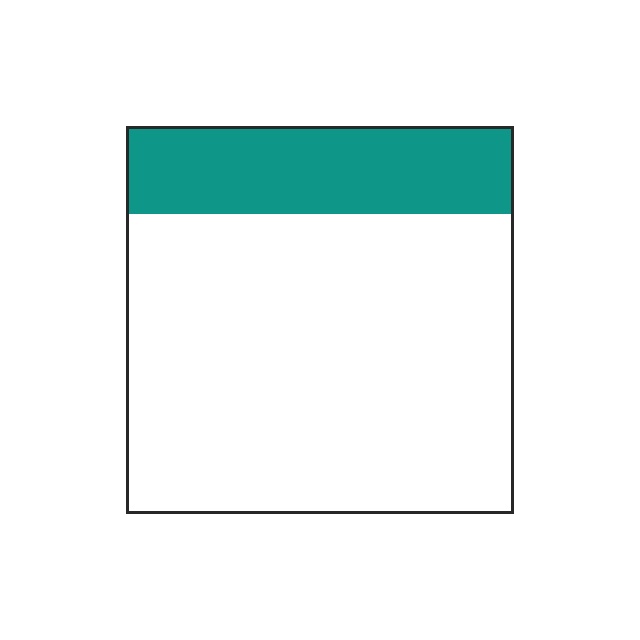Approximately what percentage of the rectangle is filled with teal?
Approximately 25%.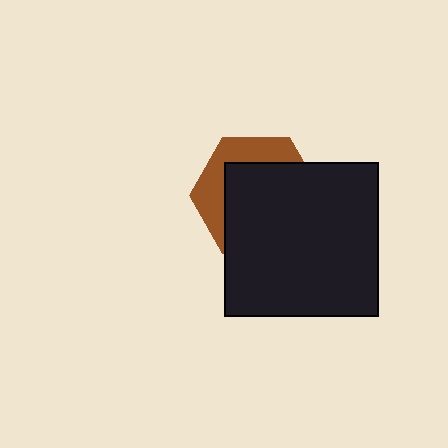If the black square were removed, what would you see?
You would see the complete brown hexagon.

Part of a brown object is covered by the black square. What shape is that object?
It is a hexagon.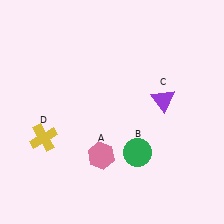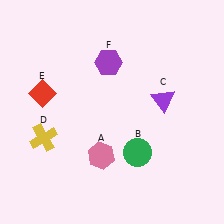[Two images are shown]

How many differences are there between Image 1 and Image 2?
There are 2 differences between the two images.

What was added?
A red diamond (E), a purple hexagon (F) were added in Image 2.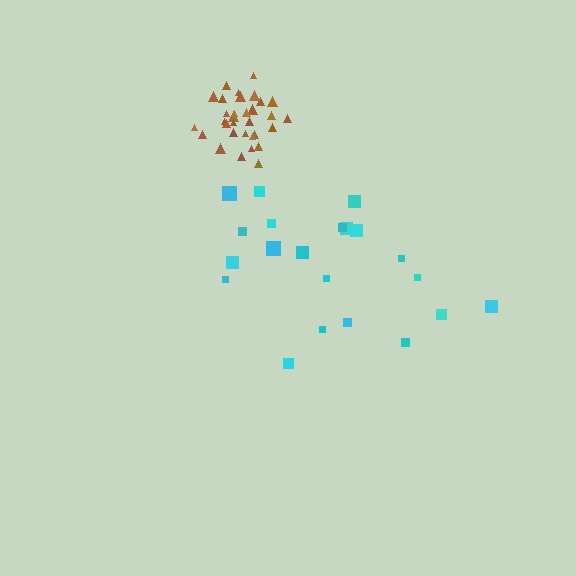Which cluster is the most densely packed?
Brown.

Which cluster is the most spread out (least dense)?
Cyan.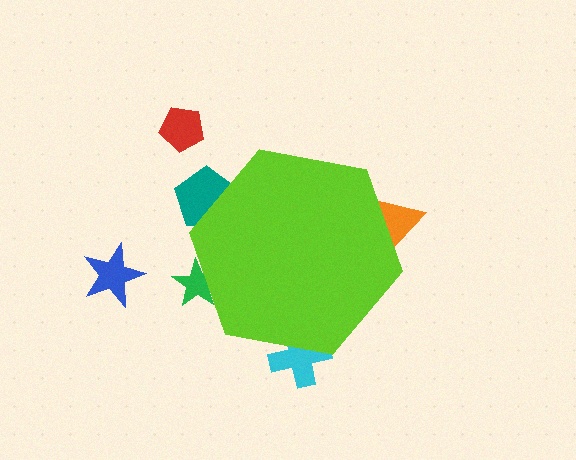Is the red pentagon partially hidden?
No, the red pentagon is fully visible.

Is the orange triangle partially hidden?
Yes, the orange triangle is partially hidden behind the lime hexagon.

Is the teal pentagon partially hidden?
Yes, the teal pentagon is partially hidden behind the lime hexagon.